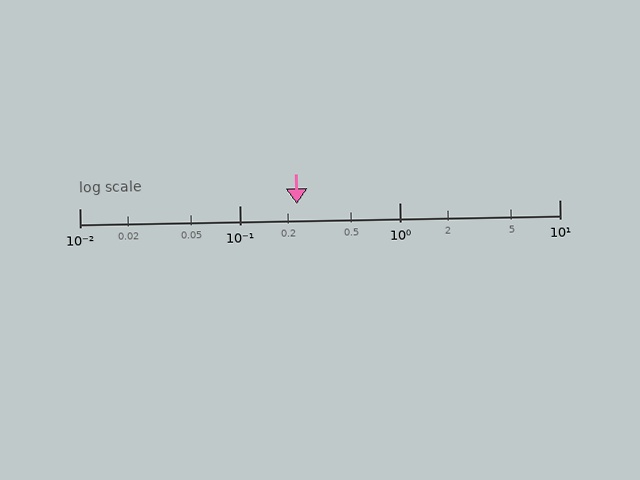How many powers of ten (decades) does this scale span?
The scale spans 3 decades, from 0.01 to 10.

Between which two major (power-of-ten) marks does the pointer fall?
The pointer is between 0.1 and 1.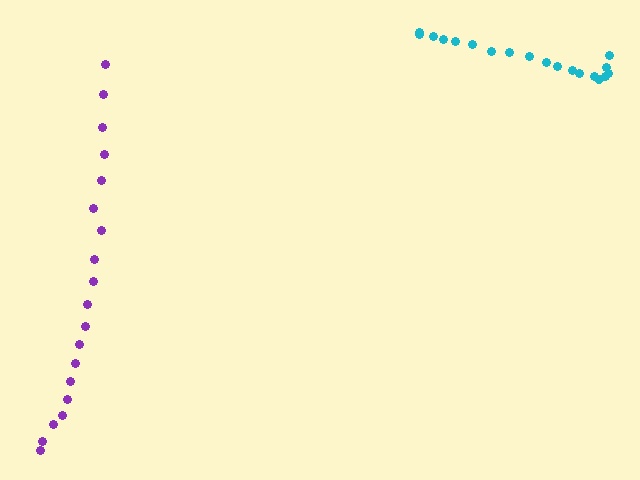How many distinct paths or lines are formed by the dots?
There are 2 distinct paths.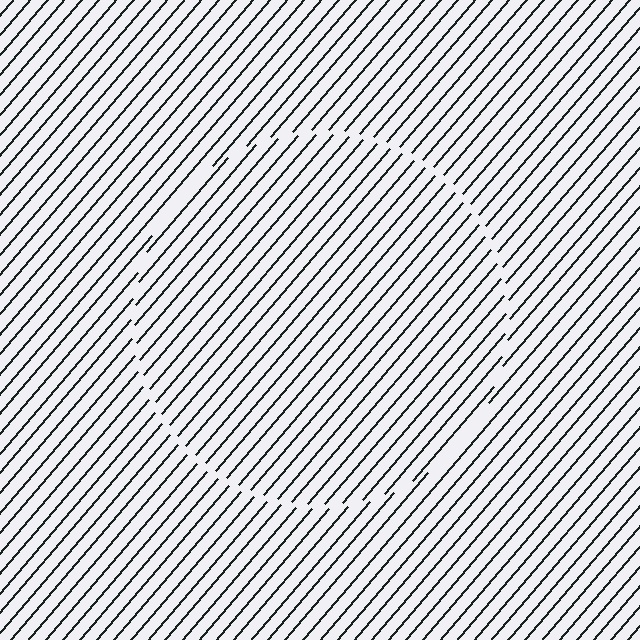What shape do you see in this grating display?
An illusory circle. The interior of the shape contains the same grating, shifted by half a period — the contour is defined by the phase discontinuity where line-ends from the inner and outer gratings abut.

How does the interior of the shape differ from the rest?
The interior of the shape contains the same grating, shifted by half a period — the contour is defined by the phase discontinuity where line-ends from the inner and outer gratings abut.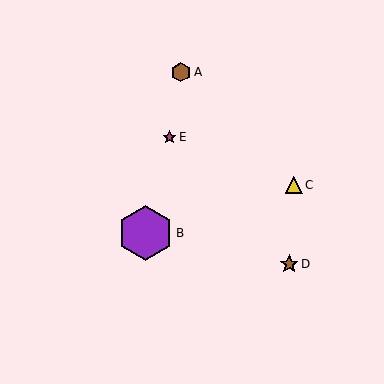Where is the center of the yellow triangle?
The center of the yellow triangle is at (294, 185).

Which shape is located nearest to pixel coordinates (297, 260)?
The brown star (labeled D) at (289, 264) is nearest to that location.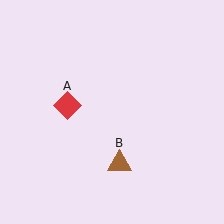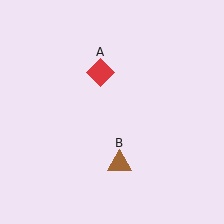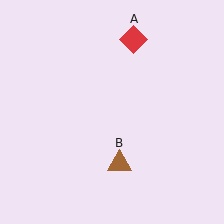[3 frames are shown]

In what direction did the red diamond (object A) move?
The red diamond (object A) moved up and to the right.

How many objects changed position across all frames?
1 object changed position: red diamond (object A).